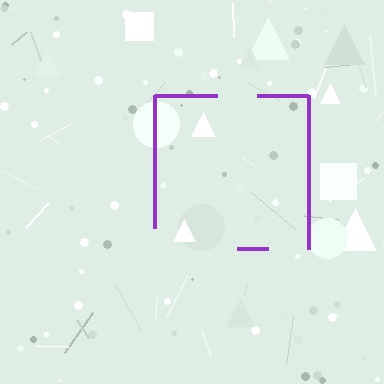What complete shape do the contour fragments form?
The contour fragments form a square.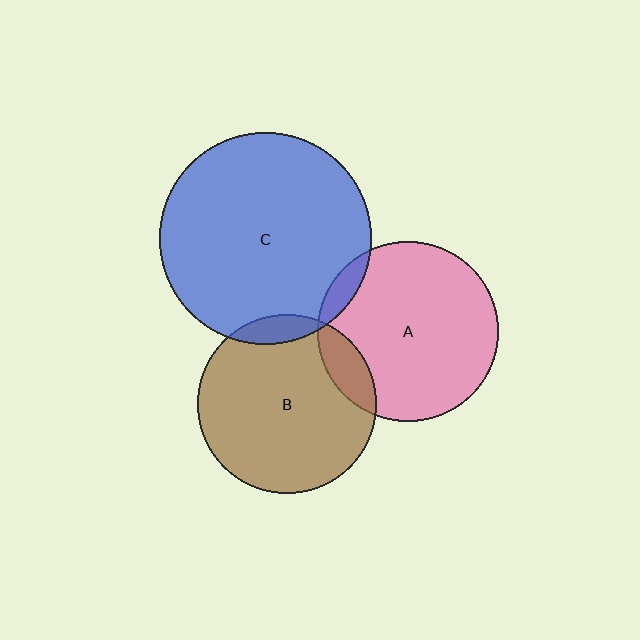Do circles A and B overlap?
Yes.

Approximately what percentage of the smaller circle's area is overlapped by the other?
Approximately 10%.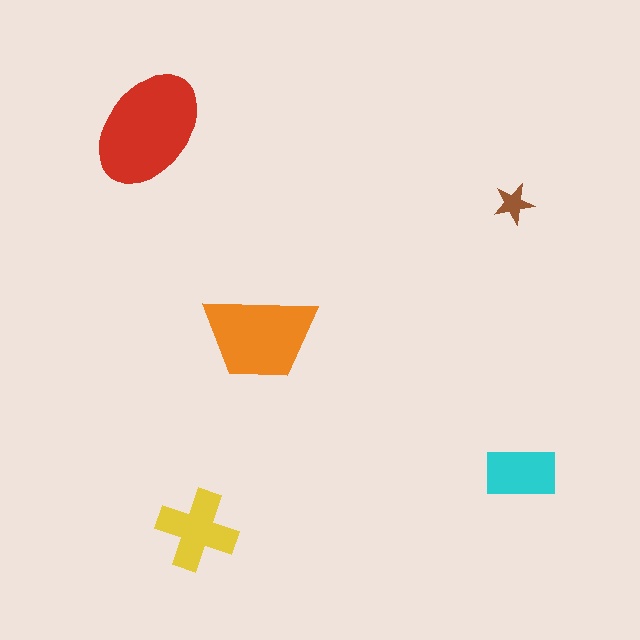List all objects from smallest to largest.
The brown star, the cyan rectangle, the yellow cross, the orange trapezoid, the red ellipse.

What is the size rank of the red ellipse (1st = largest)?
1st.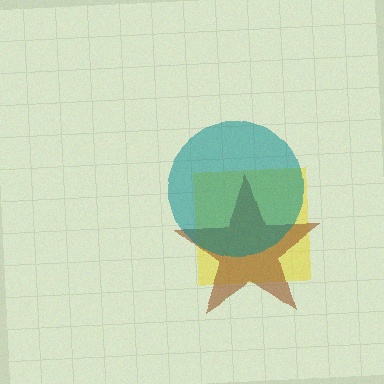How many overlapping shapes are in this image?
There are 3 overlapping shapes in the image.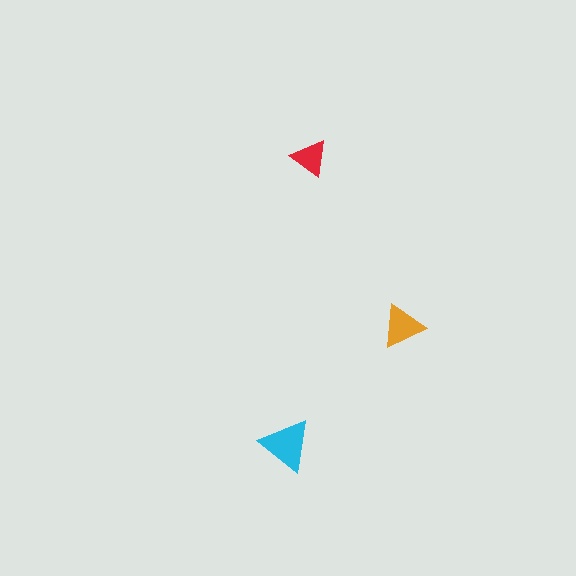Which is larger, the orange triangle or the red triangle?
The orange one.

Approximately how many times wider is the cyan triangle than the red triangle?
About 1.5 times wider.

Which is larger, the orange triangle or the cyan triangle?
The cyan one.